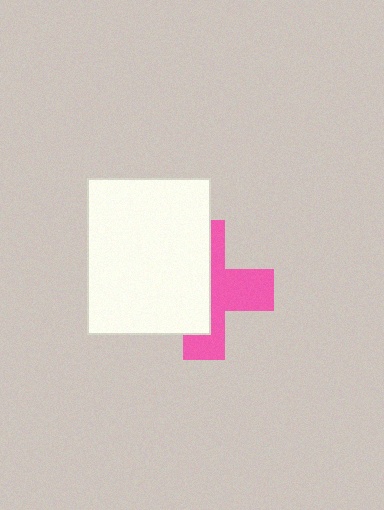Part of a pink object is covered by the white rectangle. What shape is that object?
It is a cross.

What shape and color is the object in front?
The object in front is a white rectangle.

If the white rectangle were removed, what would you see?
You would see the complete pink cross.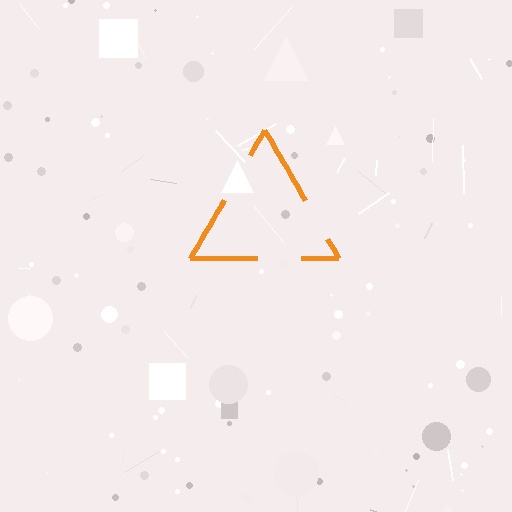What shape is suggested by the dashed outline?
The dashed outline suggests a triangle.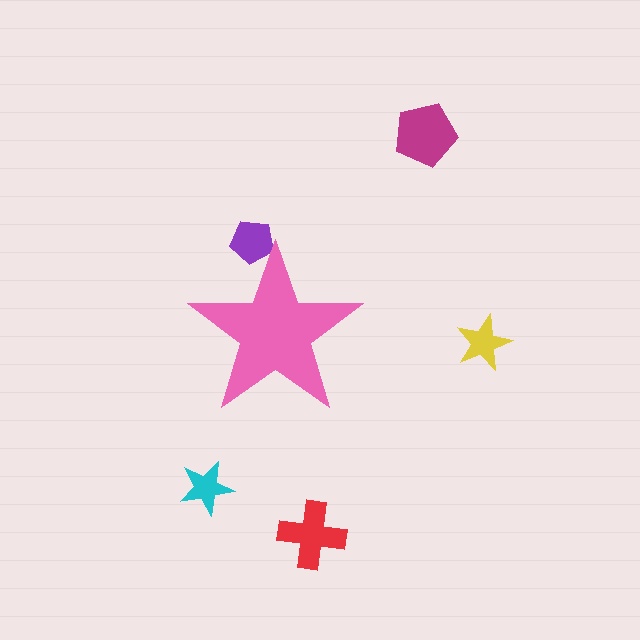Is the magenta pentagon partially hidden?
No, the magenta pentagon is fully visible.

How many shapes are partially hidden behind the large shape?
1 shape is partially hidden.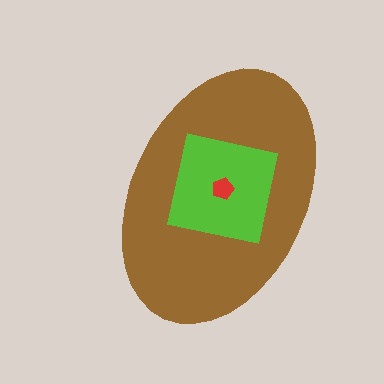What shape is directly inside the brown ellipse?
The lime square.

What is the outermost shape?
The brown ellipse.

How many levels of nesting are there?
3.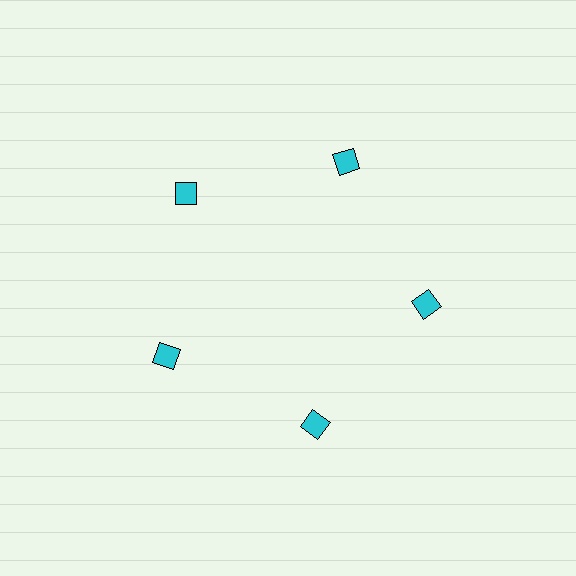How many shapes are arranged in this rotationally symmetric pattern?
There are 5 shapes, arranged in 5 groups of 1.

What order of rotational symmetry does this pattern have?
This pattern has 5-fold rotational symmetry.